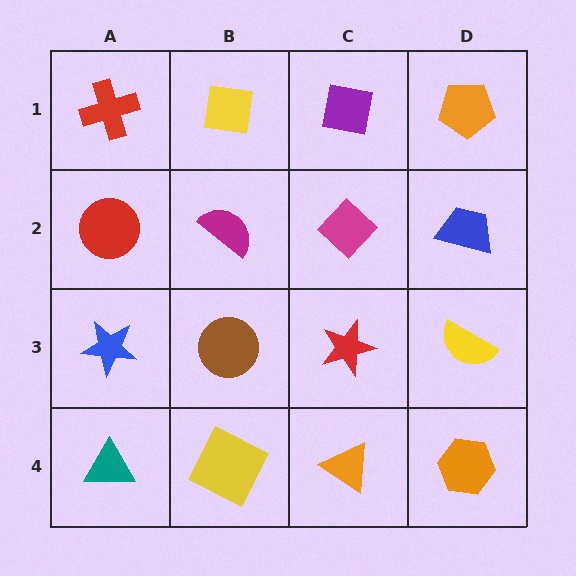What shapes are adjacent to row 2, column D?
An orange pentagon (row 1, column D), a yellow semicircle (row 3, column D), a magenta diamond (row 2, column C).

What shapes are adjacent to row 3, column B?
A magenta semicircle (row 2, column B), a yellow square (row 4, column B), a blue star (row 3, column A), a red star (row 3, column C).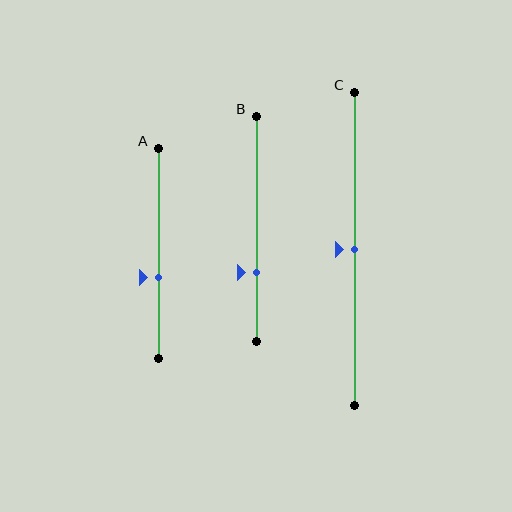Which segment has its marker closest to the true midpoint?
Segment C has its marker closest to the true midpoint.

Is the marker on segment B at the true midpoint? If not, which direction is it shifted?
No, the marker on segment B is shifted downward by about 19% of the segment length.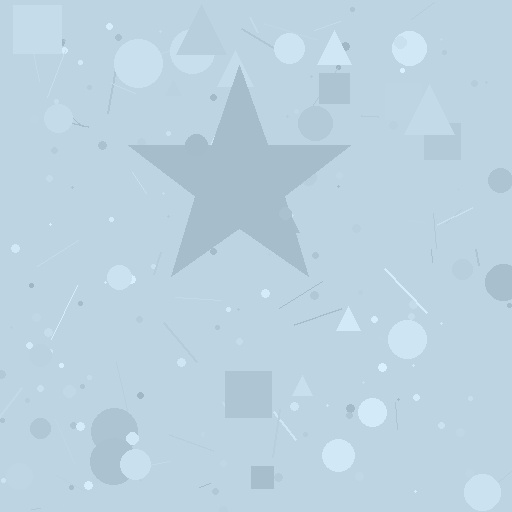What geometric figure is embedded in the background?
A star is embedded in the background.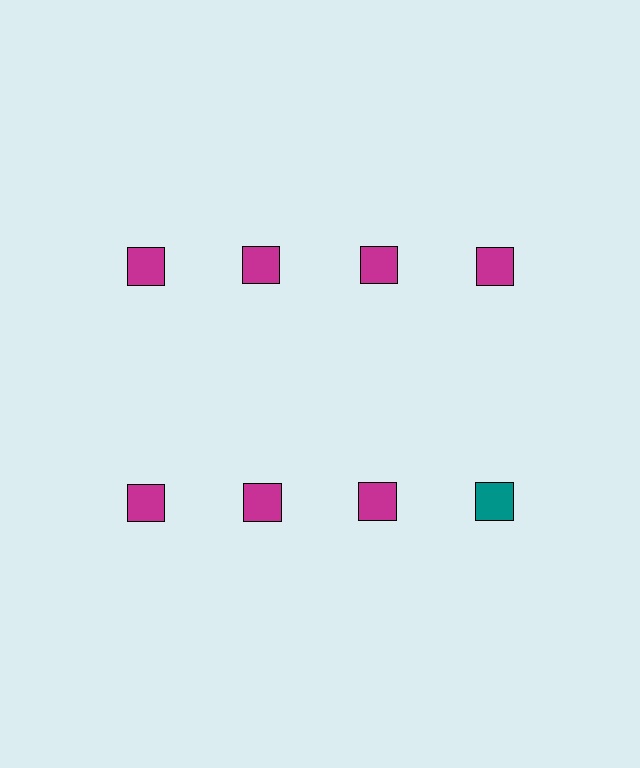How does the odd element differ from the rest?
It has a different color: teal instead of magenta.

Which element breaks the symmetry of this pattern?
The teal square in the second row, second from right column breaks the symmetry. All other shapes are magenta squares.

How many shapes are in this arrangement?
There are 8 shapes arranged in a grid pattern.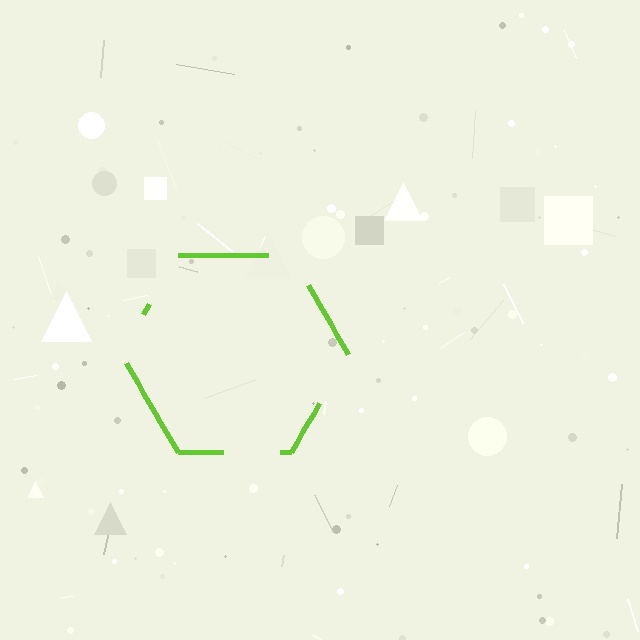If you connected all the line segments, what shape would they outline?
They would outline a hexagon.